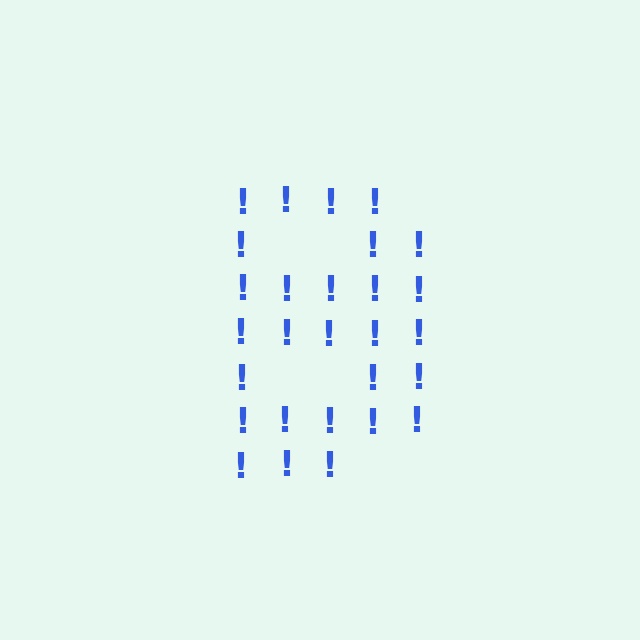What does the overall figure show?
The overall figure shows the letter B.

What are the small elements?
The small elements are exclamation marks.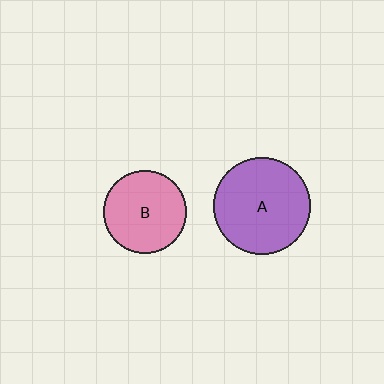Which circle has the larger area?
Circle A (purple).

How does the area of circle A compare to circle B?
Approximately 1.4 times.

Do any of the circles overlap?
No, none of the circles overlap.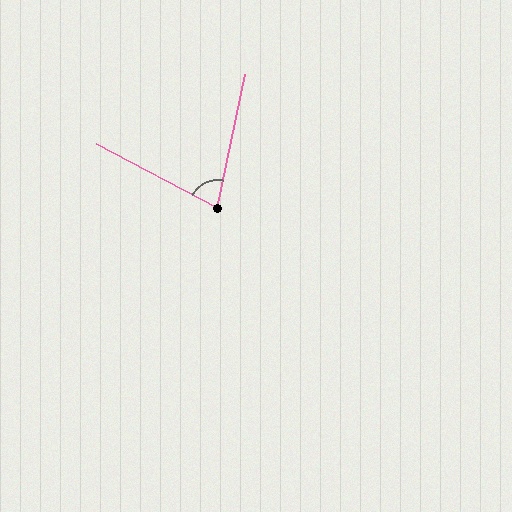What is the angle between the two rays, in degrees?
Approximately 74 degrees.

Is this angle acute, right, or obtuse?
It is acute.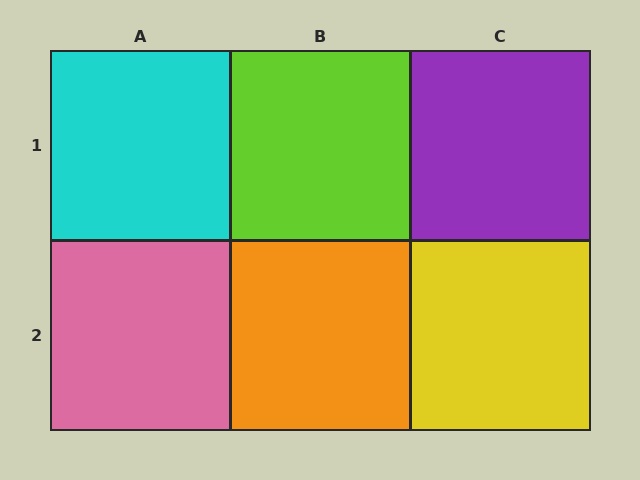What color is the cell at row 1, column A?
Cyan.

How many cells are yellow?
1 cell is yellow.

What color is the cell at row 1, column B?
Lime.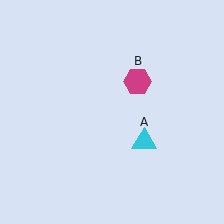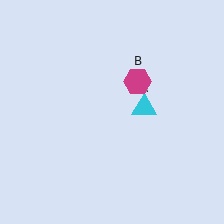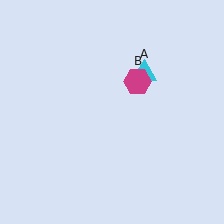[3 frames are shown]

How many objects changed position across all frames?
1 object changed position: cyan triangle (object A).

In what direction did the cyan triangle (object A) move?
The cyan triangle (object A) moved up.